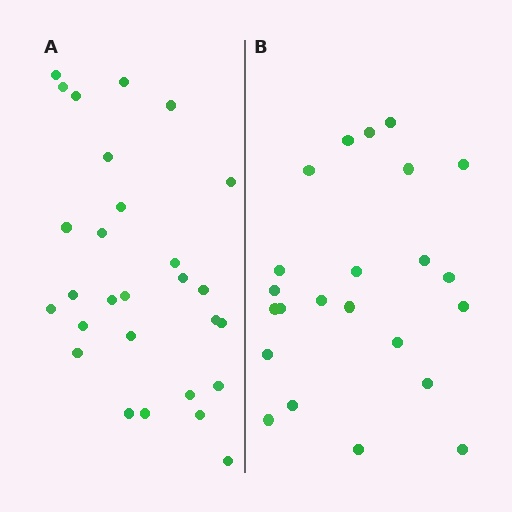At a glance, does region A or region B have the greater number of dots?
Region A (the left region) has more dots.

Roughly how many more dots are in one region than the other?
Region A has about 5 more dots than region B.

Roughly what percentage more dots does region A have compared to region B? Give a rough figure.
About 20% more.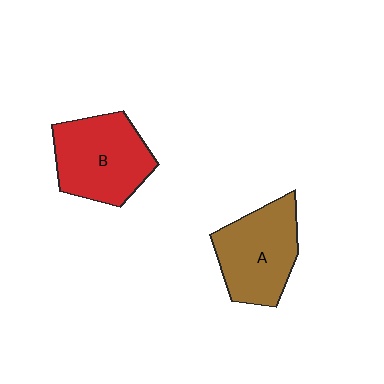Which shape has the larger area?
Shape B (red).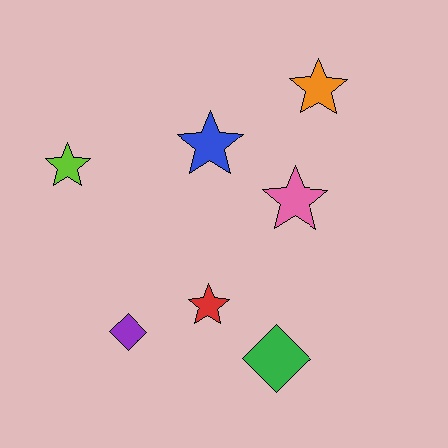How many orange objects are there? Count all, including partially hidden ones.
There is 1 orange object.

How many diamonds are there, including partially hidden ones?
There are 2 diamonds.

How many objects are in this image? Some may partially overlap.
There are 7 objects.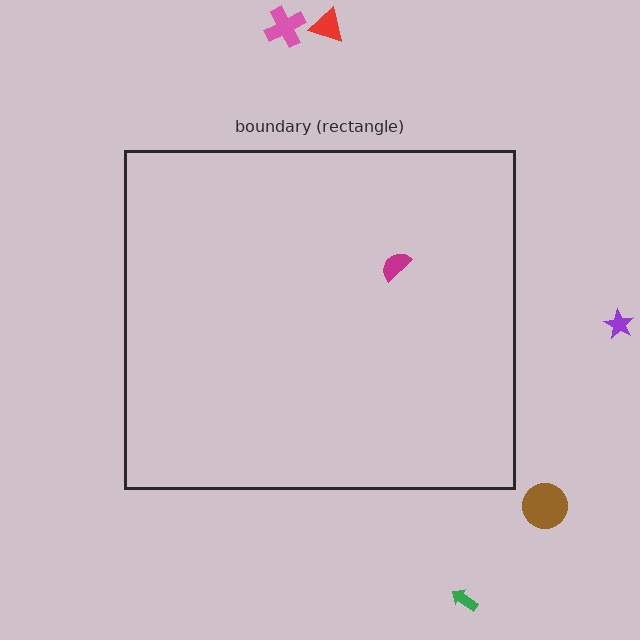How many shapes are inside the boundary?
1 inside, 5 outside.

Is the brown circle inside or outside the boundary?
Outside.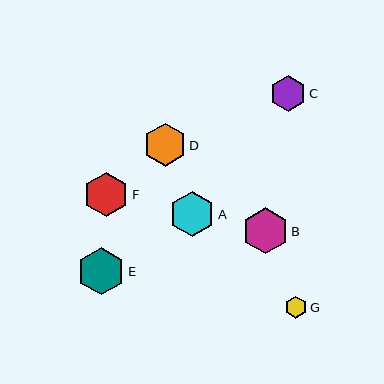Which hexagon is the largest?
Hexagon E is the largest with a size of approximately 47 pixels.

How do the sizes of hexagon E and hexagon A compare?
Hexagon E and hexagon A are approximately the same size.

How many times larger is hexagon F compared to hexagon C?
Hexagon F is approximately 1.3 times the size of hexagon C.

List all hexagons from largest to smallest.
From largest to smallest: E, B, A, F, D, C, G.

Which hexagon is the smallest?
Hexagon G is the smallest with a size of approximately 22 pixels.